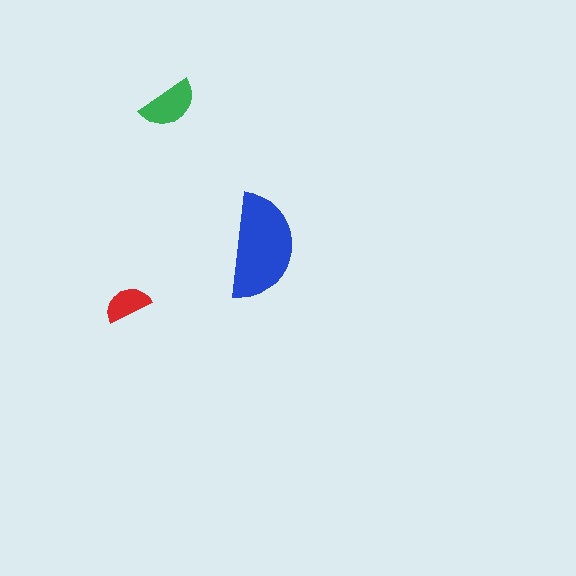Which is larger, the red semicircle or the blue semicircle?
The blue one.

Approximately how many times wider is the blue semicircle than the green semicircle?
About 2 times wider.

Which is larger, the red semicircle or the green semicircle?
The green one.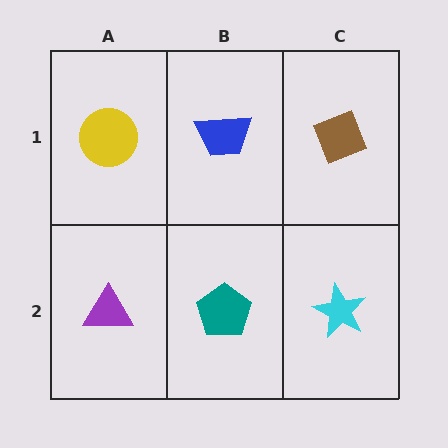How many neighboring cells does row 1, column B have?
3.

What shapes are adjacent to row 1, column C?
A cyan star (row 2, column C), a blue trapezoid (row 1, column B).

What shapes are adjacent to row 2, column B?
A blue trapezoid (row 1, column B), a purple triangle (row 2, column A), a cyan star (row 2, column C).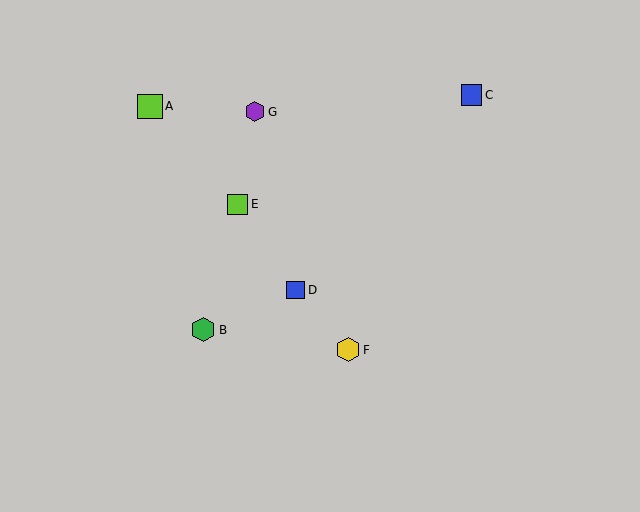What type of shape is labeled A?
Shape A is a lime square.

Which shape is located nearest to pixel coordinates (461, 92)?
The blue square (labeled C) at (472, 95) is nearest to that location.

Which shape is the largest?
The lime square (labeled A) is the largest.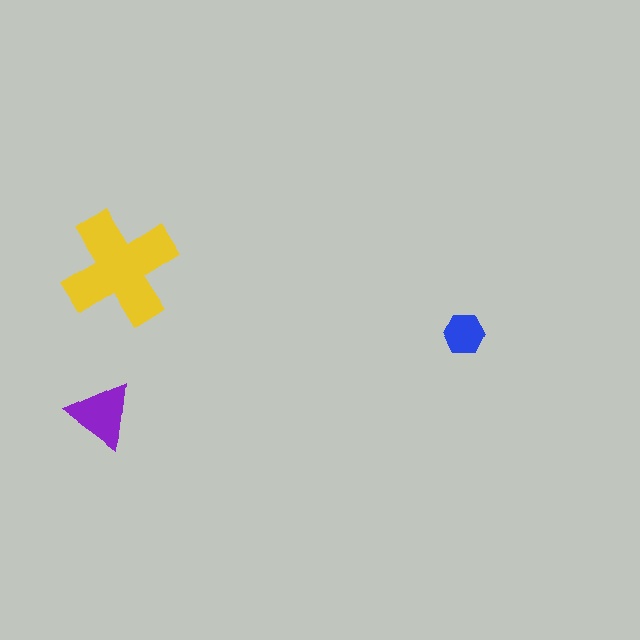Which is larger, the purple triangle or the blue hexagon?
The purple triangle.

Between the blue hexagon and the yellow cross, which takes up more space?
The yellow cross.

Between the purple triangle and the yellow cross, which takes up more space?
The yellow cross.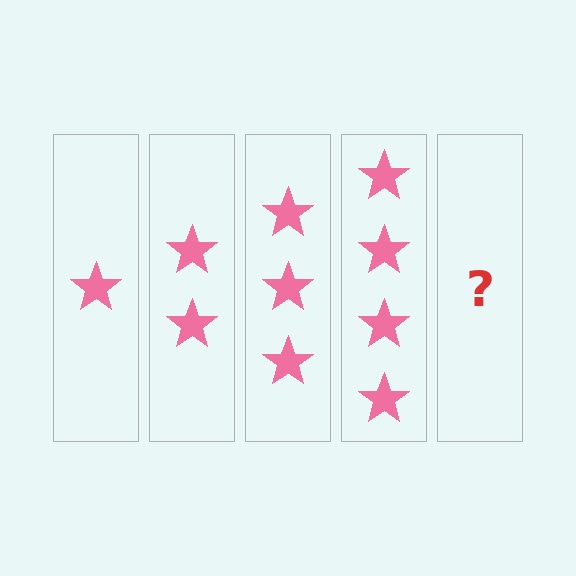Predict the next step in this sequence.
The next step is 5 stars.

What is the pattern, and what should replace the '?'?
The pattern is that each step adds one more star. The '?' should be 5 stars.